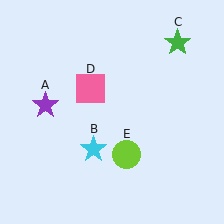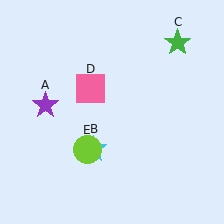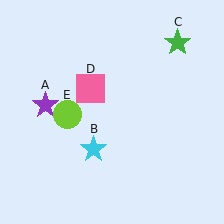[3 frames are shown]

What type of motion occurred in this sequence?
The lime circle (object E) rotated clockwise around the center of the scene.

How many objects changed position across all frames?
1 object changed position: lime circle (object E).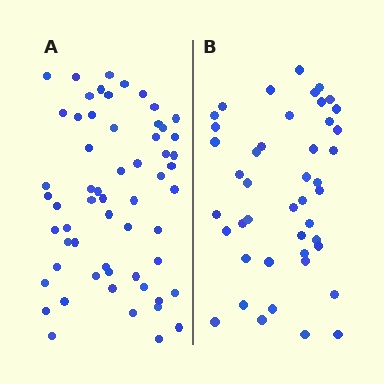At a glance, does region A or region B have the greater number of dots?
Region A (the left region) has more dots.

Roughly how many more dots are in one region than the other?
Region A has approximately 15 more dots than region B.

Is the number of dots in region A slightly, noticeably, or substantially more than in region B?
Region A has noticeably more, but not dramatically so. The ratio is roughly 1.3 to 1.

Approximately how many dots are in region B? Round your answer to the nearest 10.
About 40 dots. (The exact count is 44, which rounds to 40.)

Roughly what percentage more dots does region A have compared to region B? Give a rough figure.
About 35% more.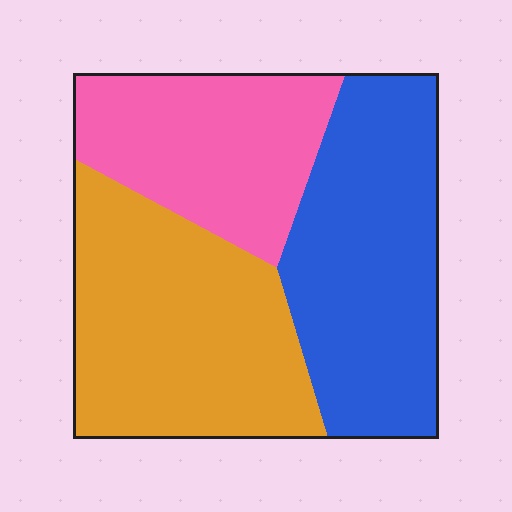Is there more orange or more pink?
Orange.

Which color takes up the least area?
Pink, at roughly 25%.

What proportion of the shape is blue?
Blue takes up between a quarter and a half of the shape.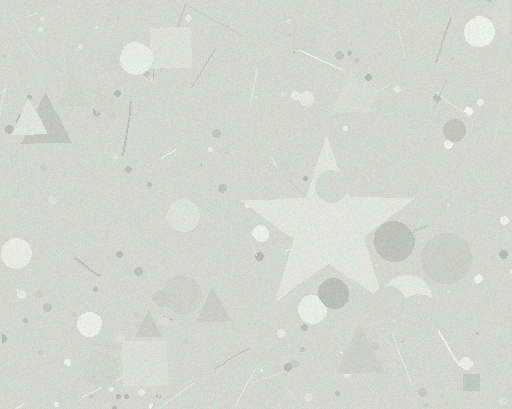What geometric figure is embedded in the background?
A star is embedded in the background.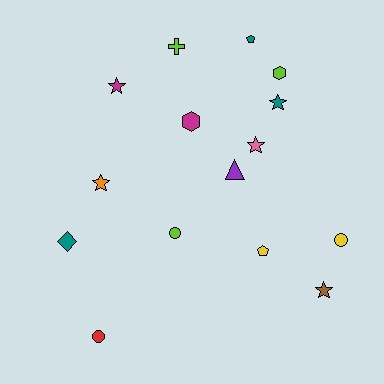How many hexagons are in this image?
There are 2 hexagons.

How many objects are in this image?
There are 15 objects.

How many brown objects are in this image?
There is 1 brown object.